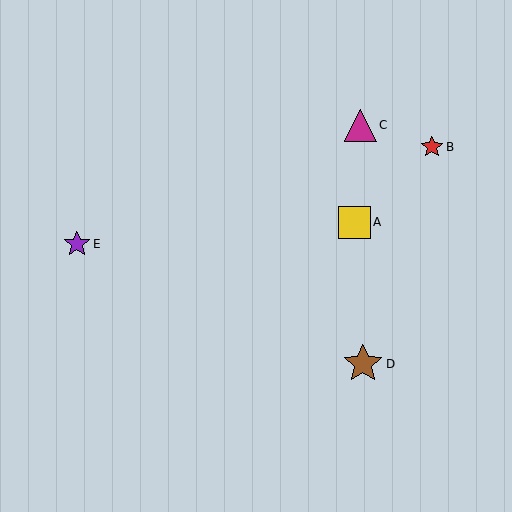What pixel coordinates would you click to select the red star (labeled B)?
Click at (432, 147) to select the red star B.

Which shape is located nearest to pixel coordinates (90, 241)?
The purple star (labeled E) at (77, 244) is nearest to that location.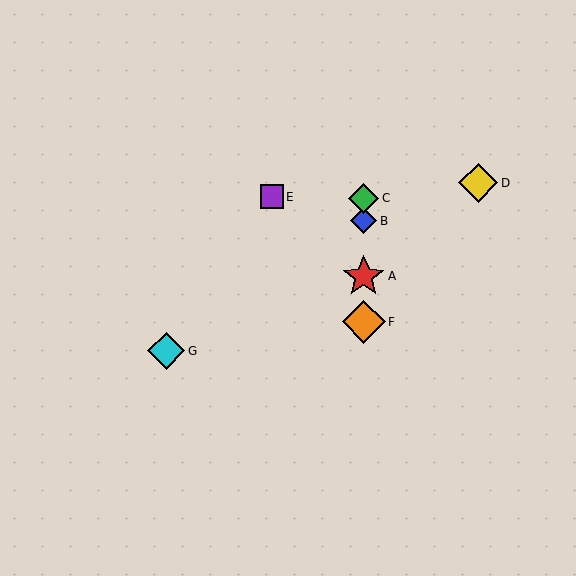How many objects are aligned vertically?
4 objects (A, B, C, F) are aligned vertically.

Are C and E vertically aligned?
No, C is at x≈364 and E is at x≈272.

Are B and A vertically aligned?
Yes, both are at x≈364.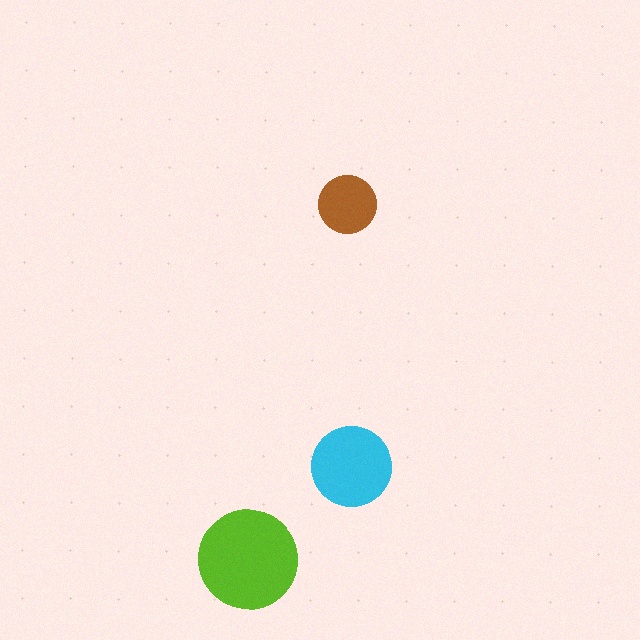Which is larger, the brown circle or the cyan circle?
The cyan one.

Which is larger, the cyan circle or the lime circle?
The lime one.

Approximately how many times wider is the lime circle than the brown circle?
About 1.5 times wider.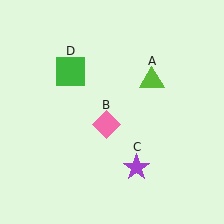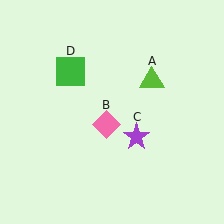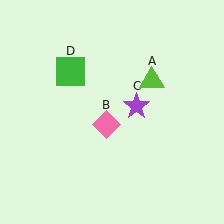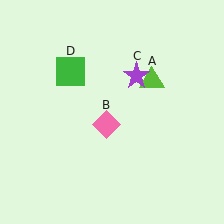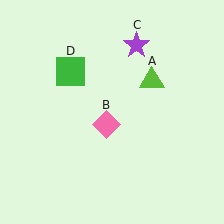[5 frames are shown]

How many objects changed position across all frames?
1 object changed position: purple star (object C).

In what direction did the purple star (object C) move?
The purple star (object C) moved up.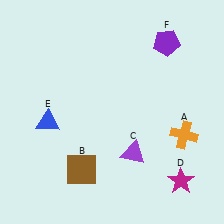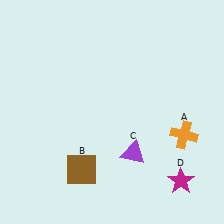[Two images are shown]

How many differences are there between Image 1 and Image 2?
There are 2 differences between the two images.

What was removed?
The blue triangle (E), the purple pentagon (F) were removed in Image 2.